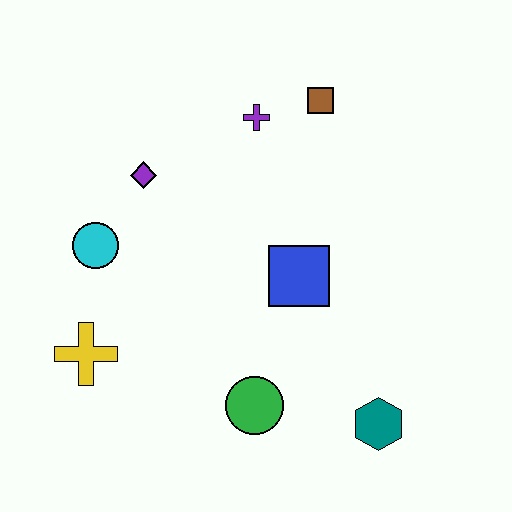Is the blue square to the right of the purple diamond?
Yes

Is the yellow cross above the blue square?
No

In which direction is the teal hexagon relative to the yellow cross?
The teal hexagon is to the right of the yellow cross.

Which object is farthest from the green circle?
The brown square is farthest from the green circle.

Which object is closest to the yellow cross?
The cyan circle is closest to the yellow cross.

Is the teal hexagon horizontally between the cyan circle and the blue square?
No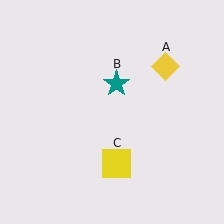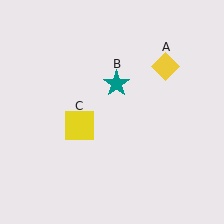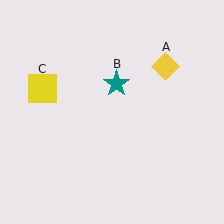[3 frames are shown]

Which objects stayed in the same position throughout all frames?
Yellow diamond (object A) and teal star (object B) remained stationary.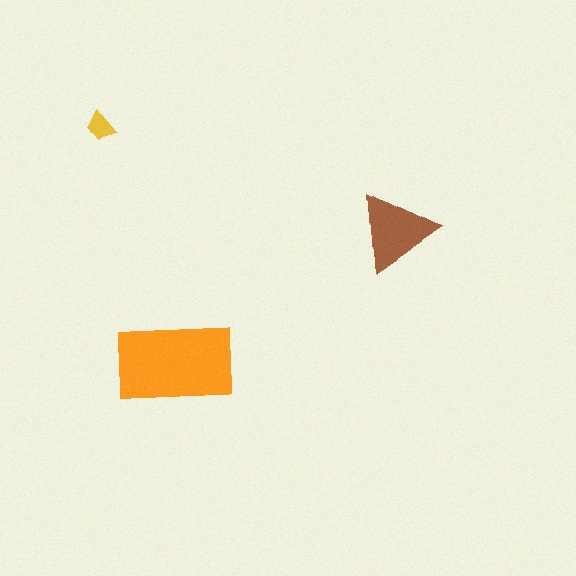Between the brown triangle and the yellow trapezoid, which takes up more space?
The brown triangle.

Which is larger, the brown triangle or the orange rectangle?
The orange rectangle.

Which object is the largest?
The orange rectangle.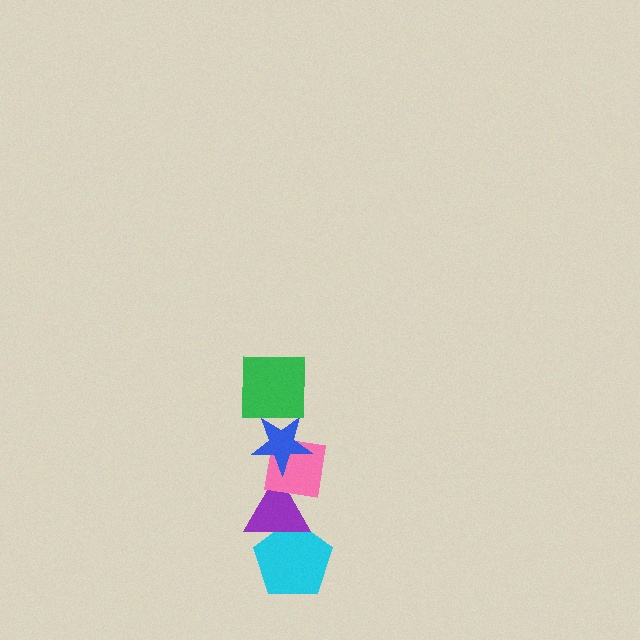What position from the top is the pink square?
The pink square is 3rd from the top.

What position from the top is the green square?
The green square is 1st from the top.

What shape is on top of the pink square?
The blue star is on top of the pink square.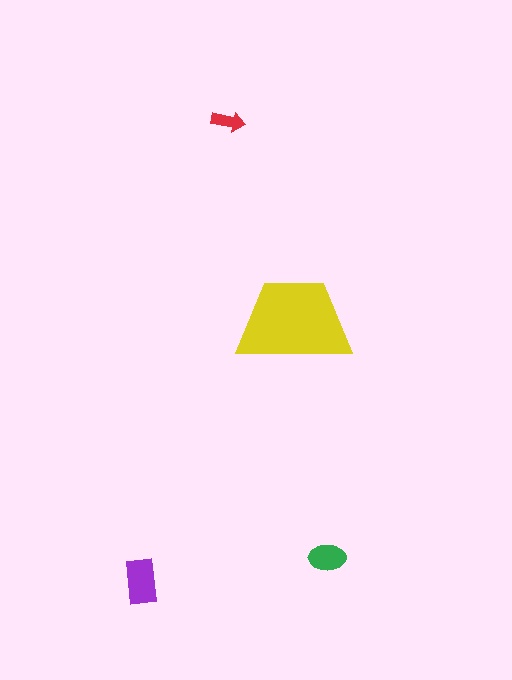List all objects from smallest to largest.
The red arrow, the green ellipse, the purple rectangle, the yellow trapezoid.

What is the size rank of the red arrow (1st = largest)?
4th.